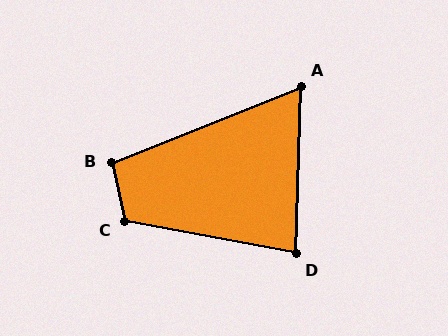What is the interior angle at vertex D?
Approximately 81 degrees (acute).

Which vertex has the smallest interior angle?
A, at approximately 67 degrees.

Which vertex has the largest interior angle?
C, at approximately 113 degrees.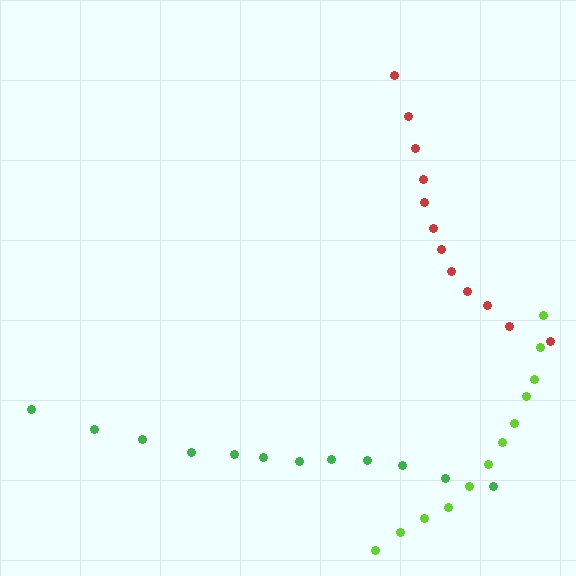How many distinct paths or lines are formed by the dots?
There are 3 distinct paths.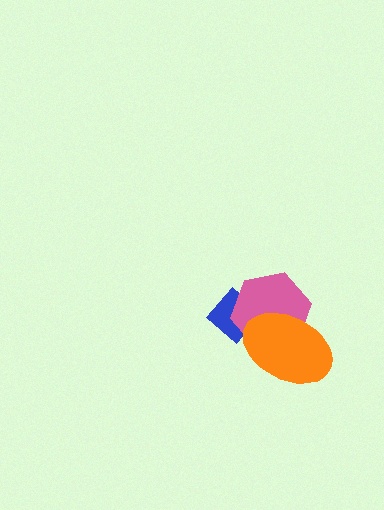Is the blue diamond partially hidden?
Yes, it is partially covered by another shape.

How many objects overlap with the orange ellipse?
2 objects overlap with the orange ellipse.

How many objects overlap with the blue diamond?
2 objects overlap with the blue diamond.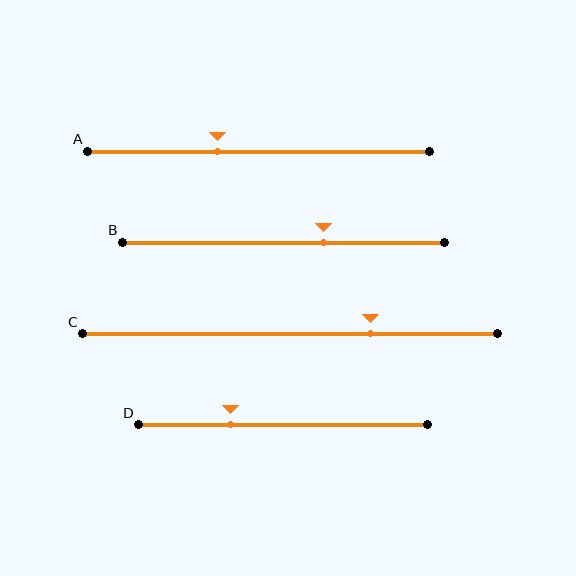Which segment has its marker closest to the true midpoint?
Segment A has its marker closest to the true midpoint.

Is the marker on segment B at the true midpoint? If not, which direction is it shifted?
No, the marker on segment B is shifted to the right by about 13% of the segment length.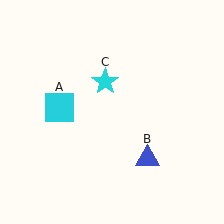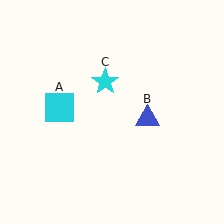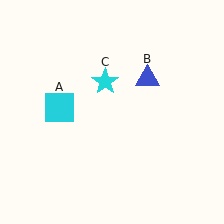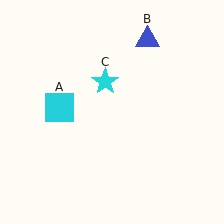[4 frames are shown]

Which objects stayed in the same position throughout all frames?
Cyan square (object A) and cyan star (object C) remained stationary.